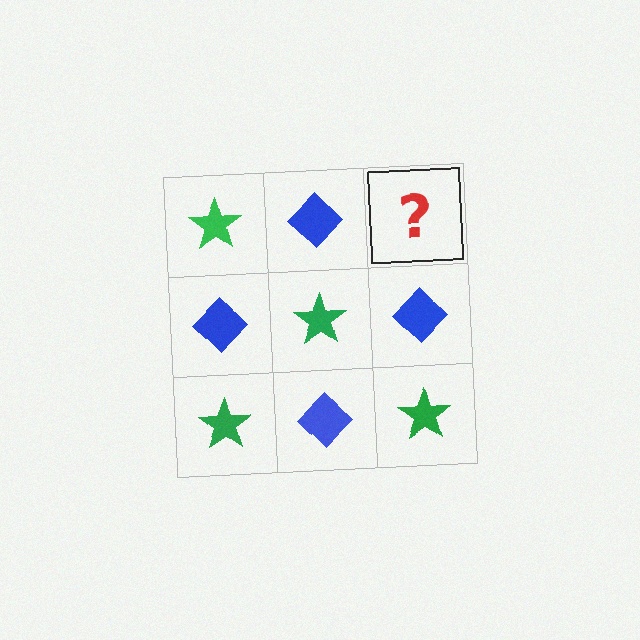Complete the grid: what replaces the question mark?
The question mark should be replaced with a green star.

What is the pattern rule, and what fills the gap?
The rule is that it alternates green star and blue diamond in a checkerboard pattern. The gap should be filled with a green star.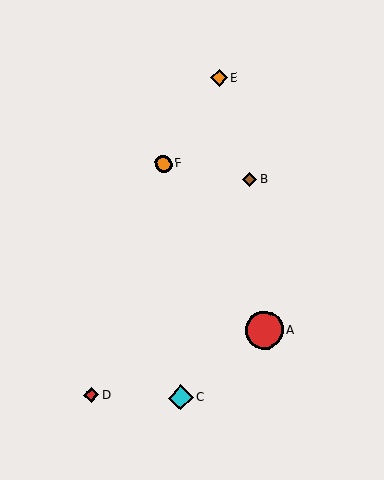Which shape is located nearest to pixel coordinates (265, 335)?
The red circle (labeled A) at (264, 331) is nearest to that location.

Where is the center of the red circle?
The center of the red circle is at (264, 331).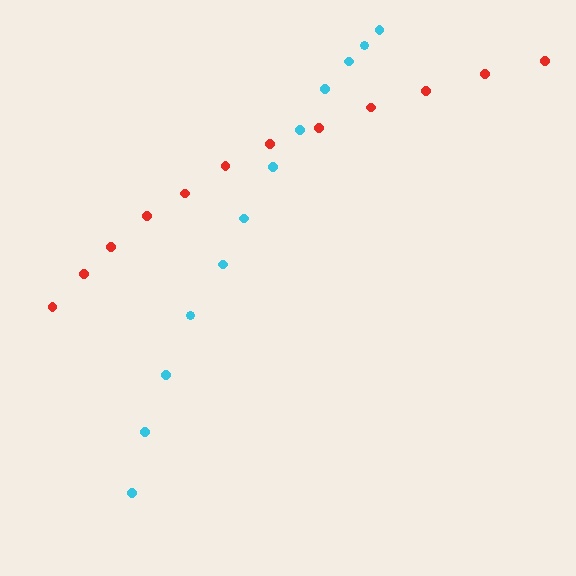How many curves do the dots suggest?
There are 2 distinct paths.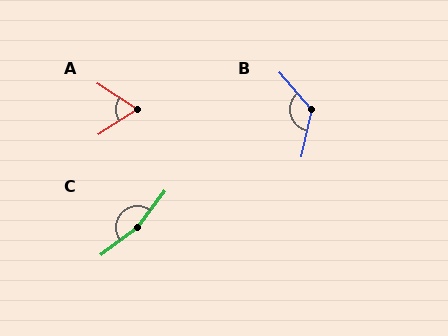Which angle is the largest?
C, at approximately 164 degrees.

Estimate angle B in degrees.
Approximately 127 degrees.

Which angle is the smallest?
A, at approximately 66 degrees.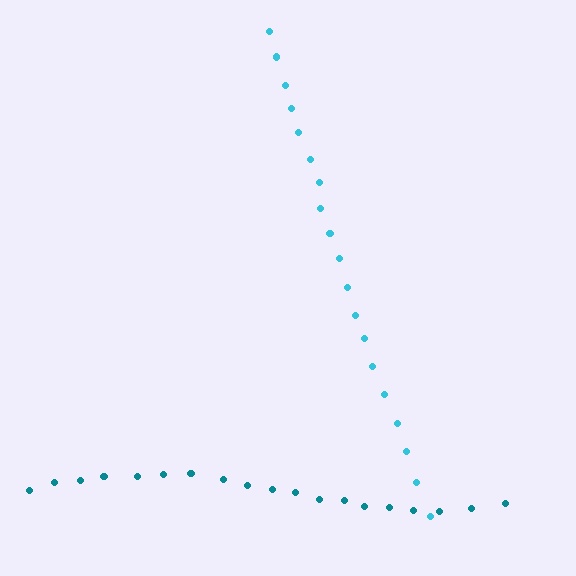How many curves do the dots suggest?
There are 2 distinct paths.